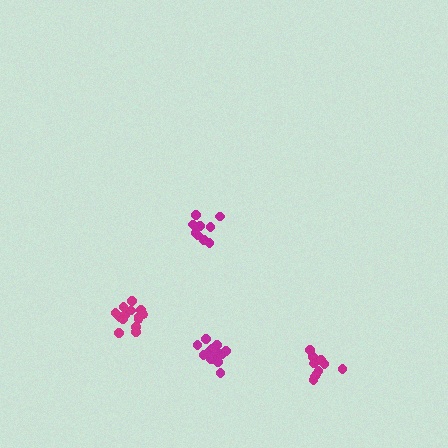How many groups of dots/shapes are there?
There are 4 groups.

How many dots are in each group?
Group 1: 10 dots, Group 2: 13 dots, Group 3: 15 dots, Group 4: 10 dots (48 total).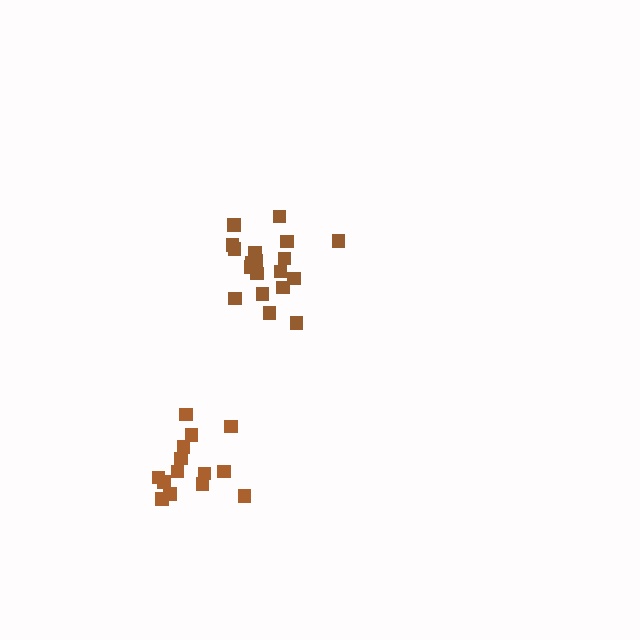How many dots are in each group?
Group 1: 14 dots, Group 2: 19 dots (33 total).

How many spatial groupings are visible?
There are 2 spatial groupings.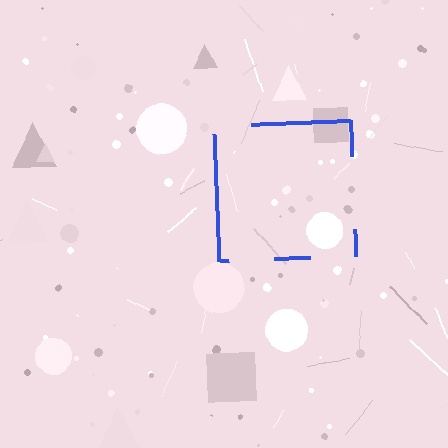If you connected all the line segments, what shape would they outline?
They would outline a square.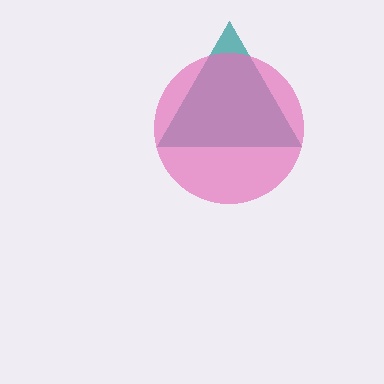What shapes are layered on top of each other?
The layered shapes are: a teal triangle, a pink circle.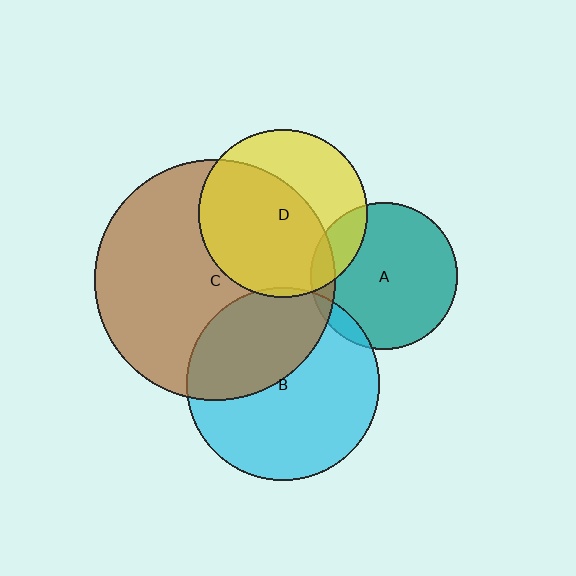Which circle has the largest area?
Circle C (brown).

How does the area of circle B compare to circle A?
Approximately 1.7 times.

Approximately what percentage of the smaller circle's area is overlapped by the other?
Approximately 60%.